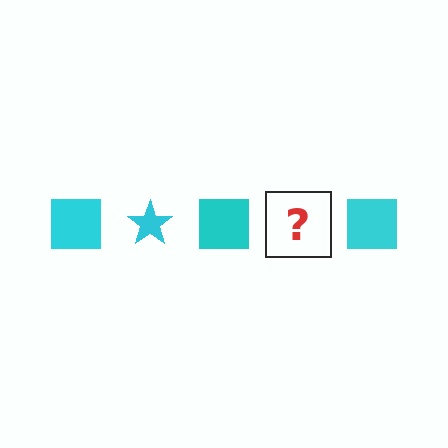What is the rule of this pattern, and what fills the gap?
The rule is that the pattern cycles through square, star shapes in cyan. The gap should be filled with a cyan star.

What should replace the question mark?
The question mark should be replaced with a cyan star.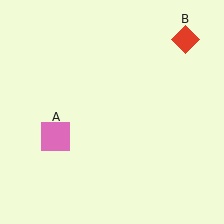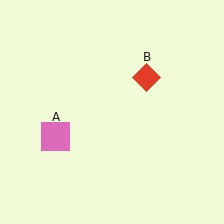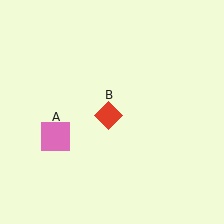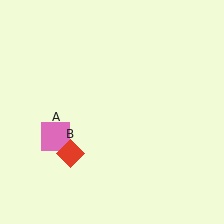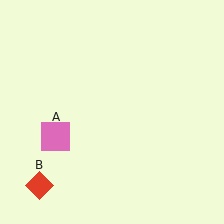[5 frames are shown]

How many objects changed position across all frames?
1 object changed position: red diamond (object B).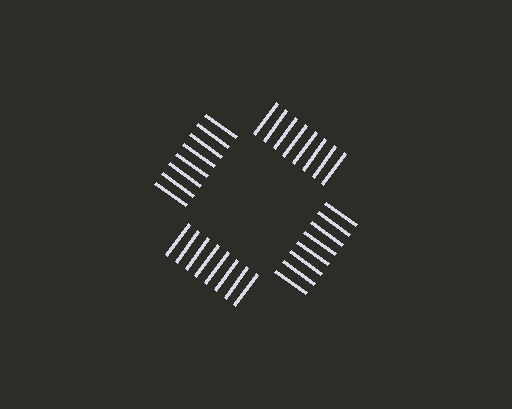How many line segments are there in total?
32 — 8 along each of the 4 edges.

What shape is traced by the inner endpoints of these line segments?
An illusory square — the line segments terminate on its edges but no continuous stroke is drawn.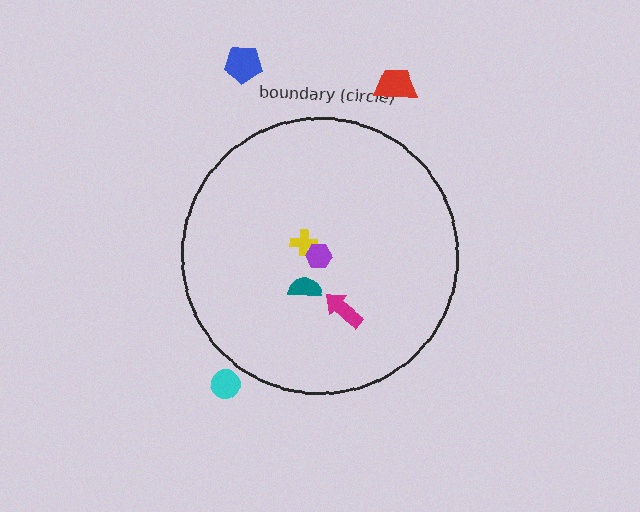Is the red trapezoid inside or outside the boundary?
Outside.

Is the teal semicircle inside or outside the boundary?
Inside.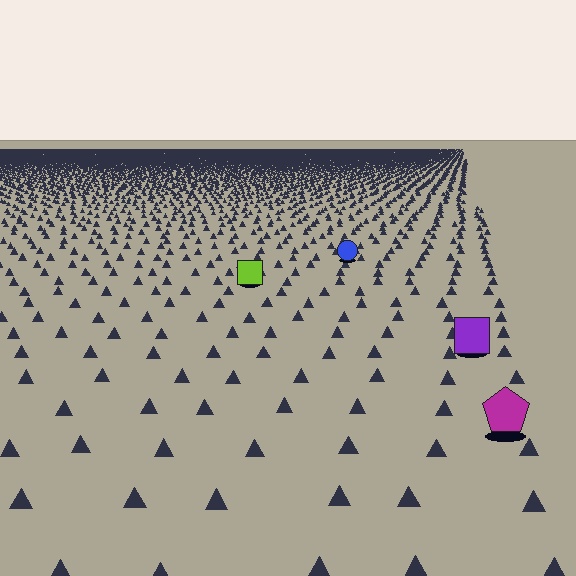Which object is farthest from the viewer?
The blue circle is farthest from the viewer. It appears smaller and the ground texture around it is denser.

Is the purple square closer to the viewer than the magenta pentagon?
No. The magenta pentagon is closer — you can tell from the texture gradient: the ground texture is coarser near it.